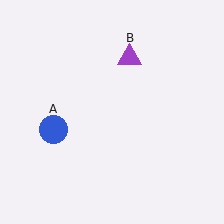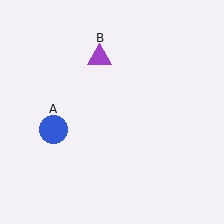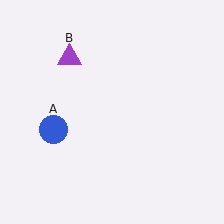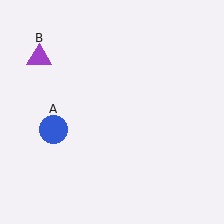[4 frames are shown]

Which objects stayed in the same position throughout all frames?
Blue circle (object A) remained stationary.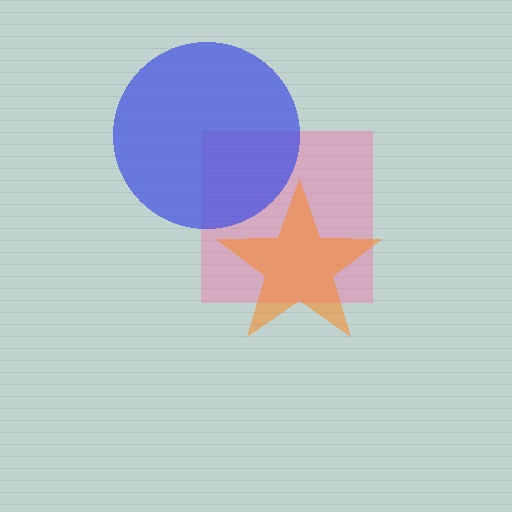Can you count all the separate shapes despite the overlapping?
Yes, there are 3 separate shapes.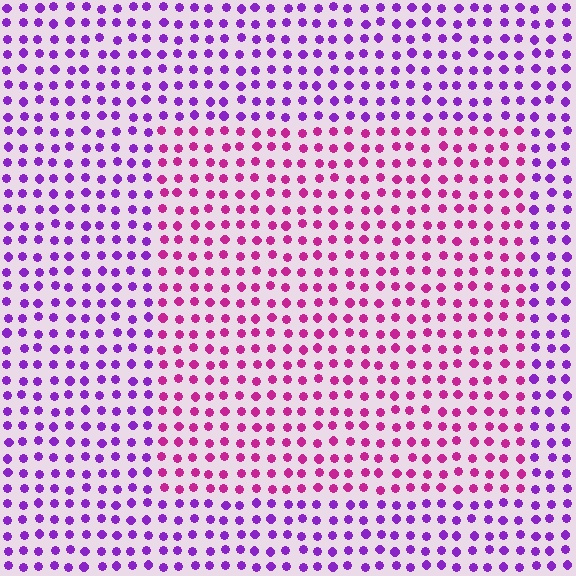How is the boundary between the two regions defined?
The boundary is defined purely by a slight shift in hue (about 40 degrees). Spacing, size, and orientation are identical on both sides.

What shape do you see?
I see a rectangle.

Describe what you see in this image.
The image is filled with small purple elements in a uniform arrangement. A rectangle-shaped region is visible where the elements are tinted to a slightly different hue, forming a subtle color boundary.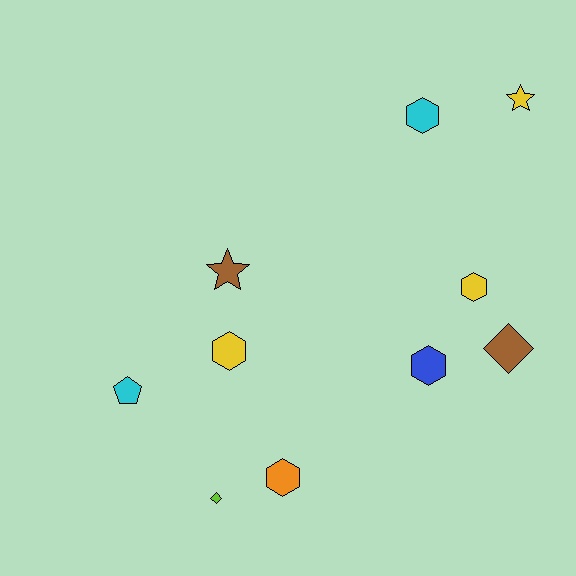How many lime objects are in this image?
There is 1 lime object.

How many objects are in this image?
There are 10 objects.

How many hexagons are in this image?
There are 5 hexagons.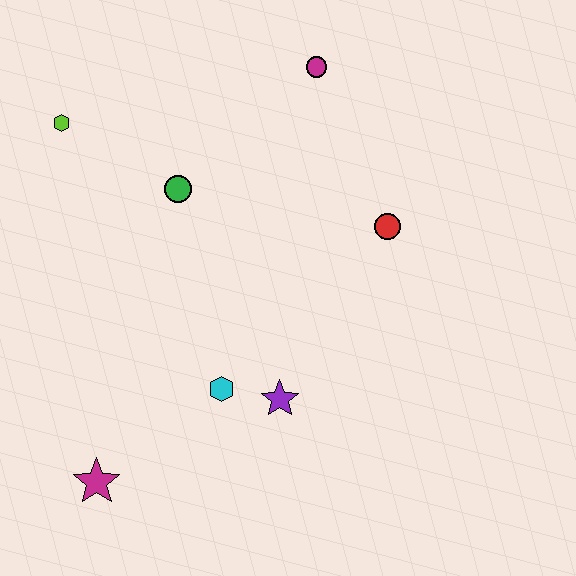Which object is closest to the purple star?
The cyan hexagon is closest to the purple star.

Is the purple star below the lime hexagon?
Yes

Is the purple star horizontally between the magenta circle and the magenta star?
Yes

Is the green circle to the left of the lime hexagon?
No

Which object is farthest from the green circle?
The magenta star is farthest from the green circle.